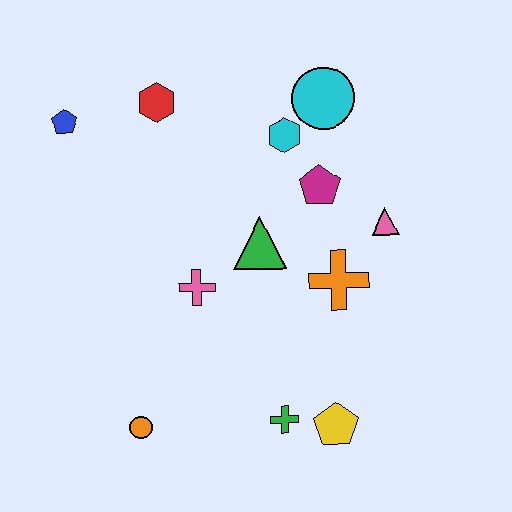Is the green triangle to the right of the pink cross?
Yes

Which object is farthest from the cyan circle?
The orange circle is farthest from the cyan circle.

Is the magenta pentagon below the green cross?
No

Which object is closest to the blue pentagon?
The red hexagon is closest to the blue pentagon.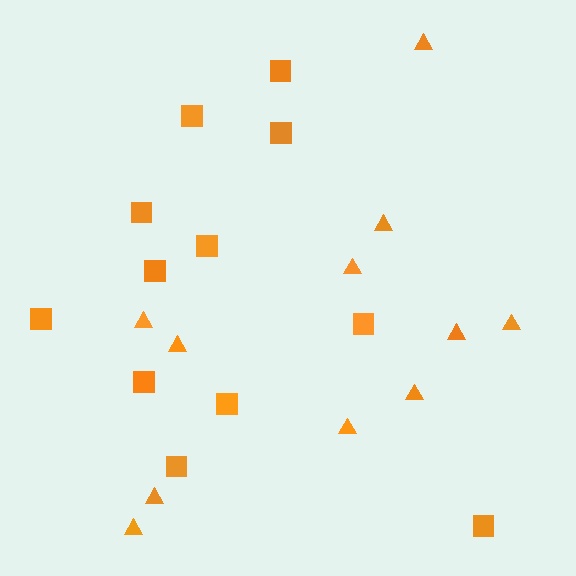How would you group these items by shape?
There are 2 groups: one group of triangles (11) and one group of squares (12).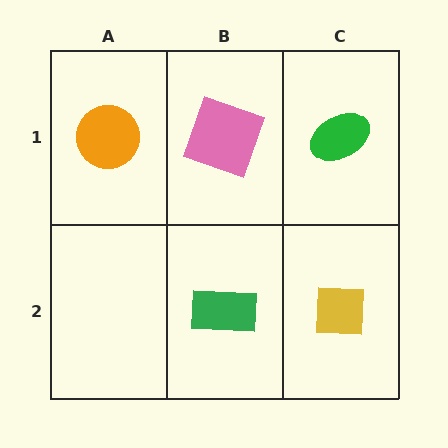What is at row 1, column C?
A green ellipse.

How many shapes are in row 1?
3 shapes.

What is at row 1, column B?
A pink square.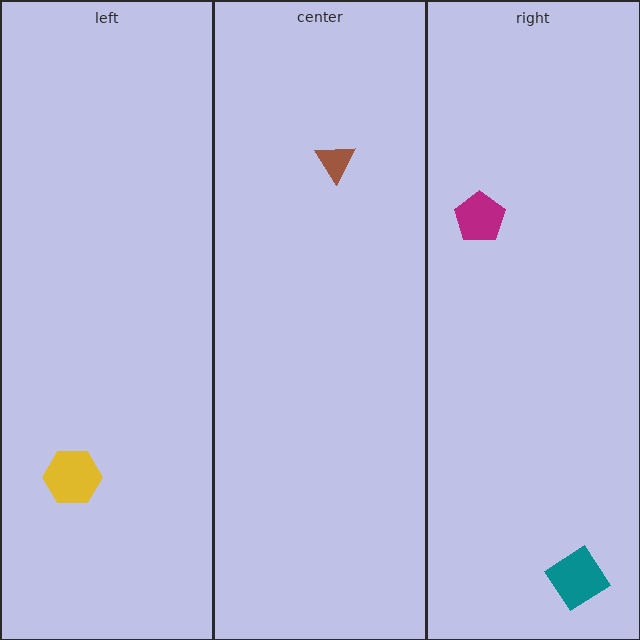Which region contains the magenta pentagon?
The right region.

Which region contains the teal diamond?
The right region.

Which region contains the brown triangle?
The center region.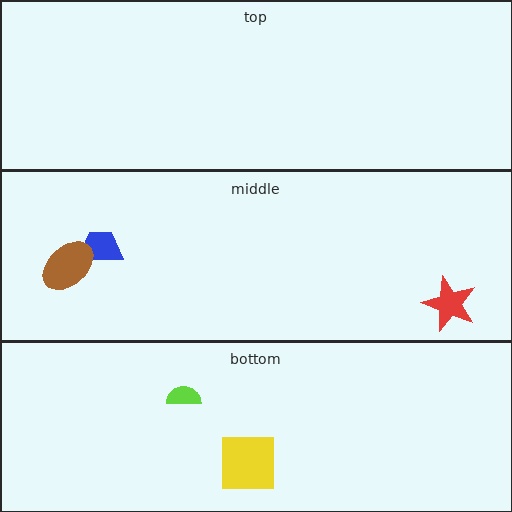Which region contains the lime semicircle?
The bottom region.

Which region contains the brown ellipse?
The middle region.